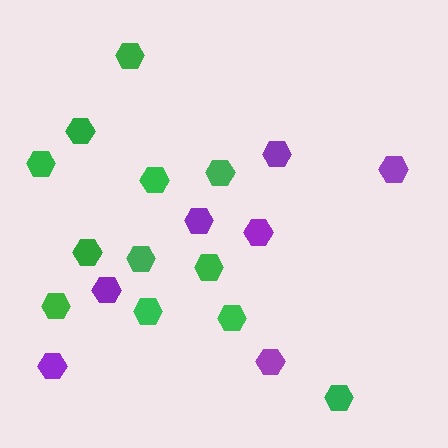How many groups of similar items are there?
There are 2 groups: one group of green hexagons (12) and one group of purple hexagons (7).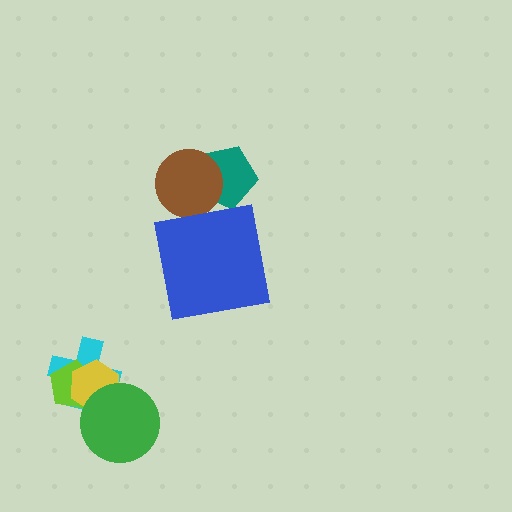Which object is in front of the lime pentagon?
The yellow hexagon is in front of the lime pentagon.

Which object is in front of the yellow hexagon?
The green circle is in front of the yellow hexagon.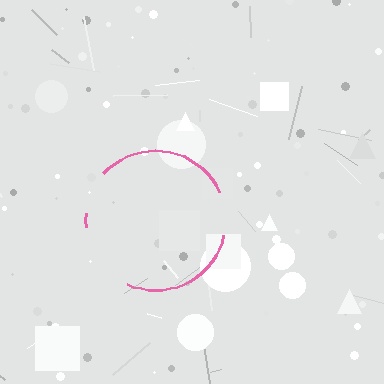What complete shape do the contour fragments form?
The contour fragments form a circle.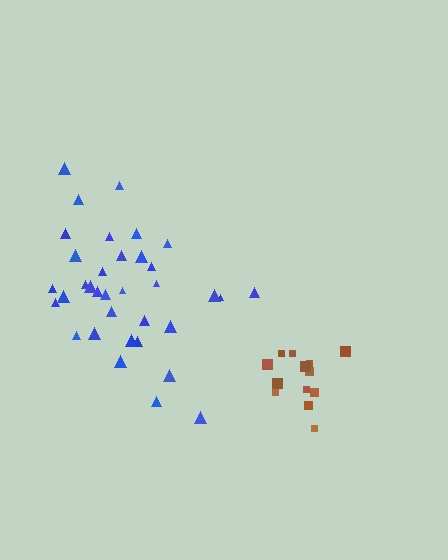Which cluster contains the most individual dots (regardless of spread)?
Blue (35).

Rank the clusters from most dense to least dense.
brown, blue.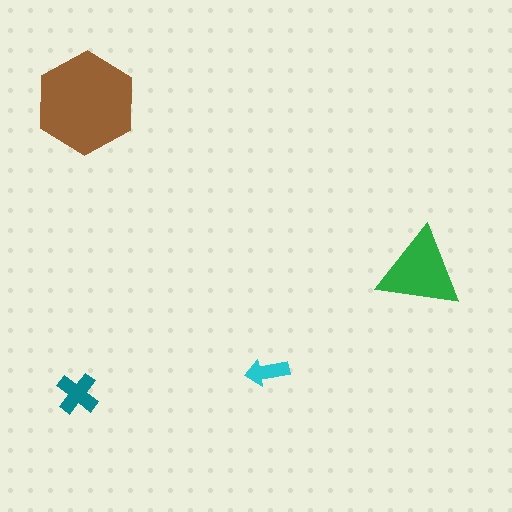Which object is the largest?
The brown hexagon.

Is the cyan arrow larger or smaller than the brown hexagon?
Smaller.